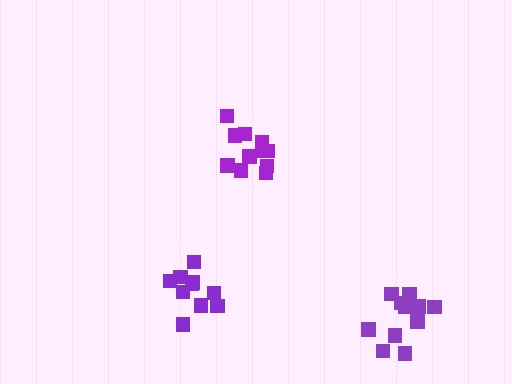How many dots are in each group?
Group 1: 11 dots, Group 2: 10 dots, Group 3: 13 dots (34 total).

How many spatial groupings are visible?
There are 3 spatial groupings.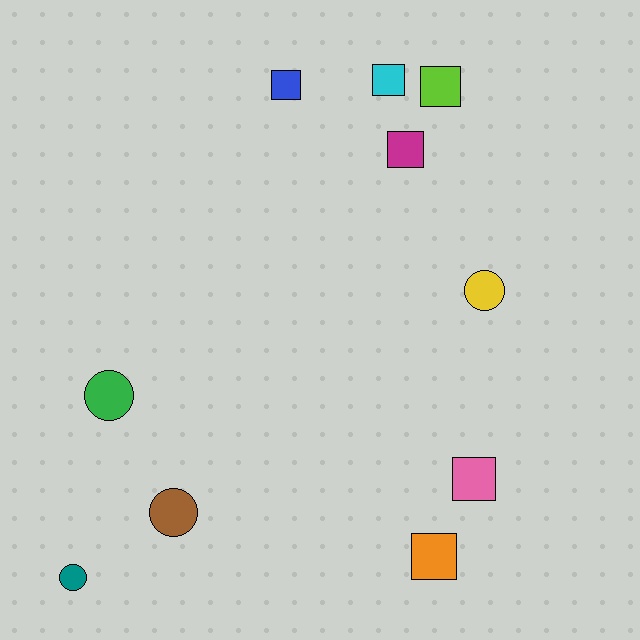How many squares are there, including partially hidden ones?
There are 6 squares.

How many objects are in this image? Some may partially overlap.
There are 10 objects.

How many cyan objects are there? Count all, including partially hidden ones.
There is 1 cyan object.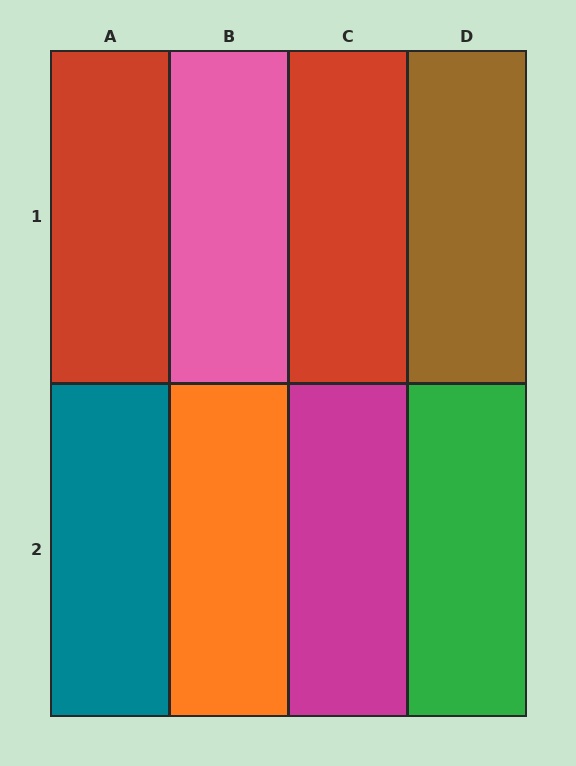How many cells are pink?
1 cell is pink.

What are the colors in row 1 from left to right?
Red, pink, red, brown.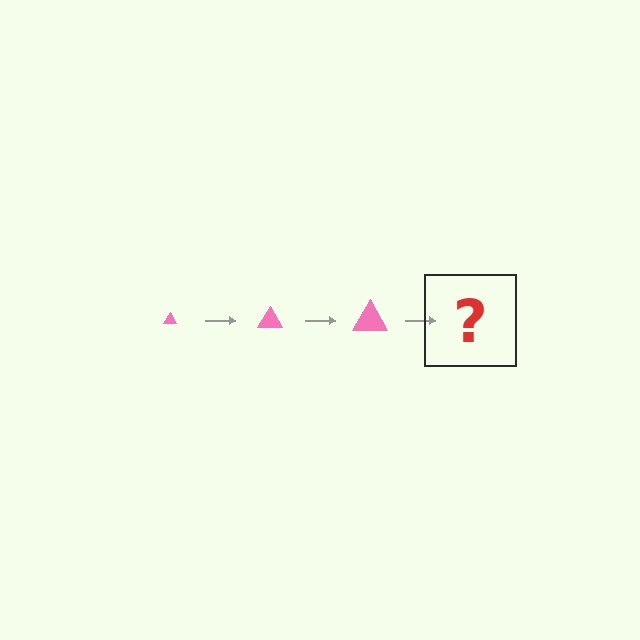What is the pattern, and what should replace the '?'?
The pattern is that the triangle gets progressively larger each step. The '?' should be a pink triangle, larger than the previous one.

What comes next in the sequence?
The next element should be a pink triangle, larger than the previous one.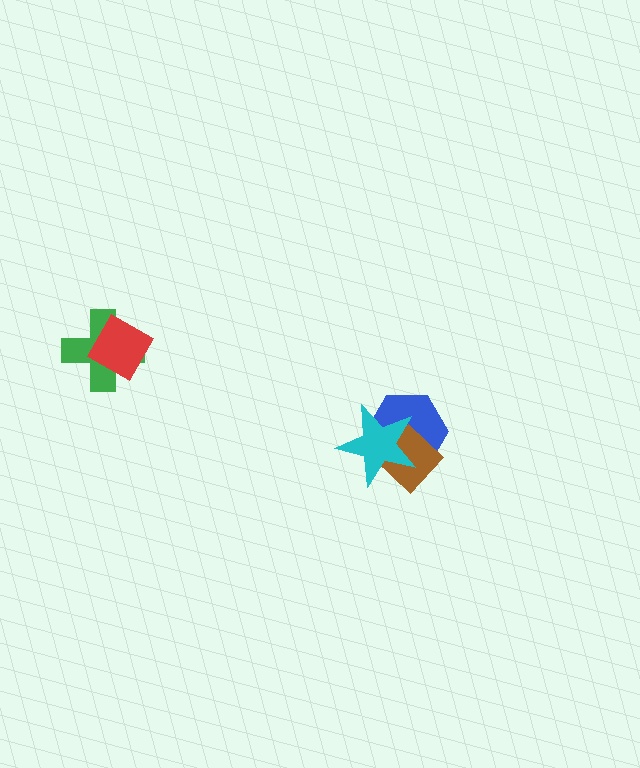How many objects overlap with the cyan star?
2 objects overlap with the cyan star.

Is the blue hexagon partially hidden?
Yes, it is partially covered by another shape.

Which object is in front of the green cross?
The red diamond is in front of the green cross.